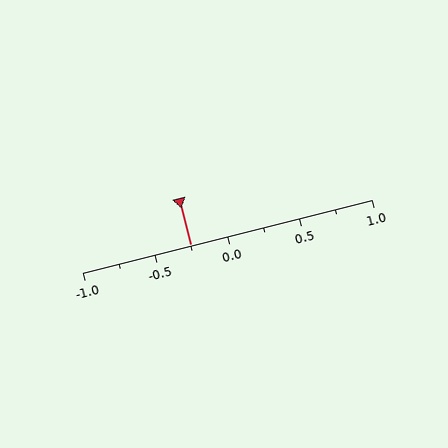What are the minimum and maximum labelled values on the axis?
The axis runs from -1.0 to 1.0.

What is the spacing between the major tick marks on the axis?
The major ticks are spaced 0.5 apart.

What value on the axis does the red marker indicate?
The marker indicates approximately -0.25.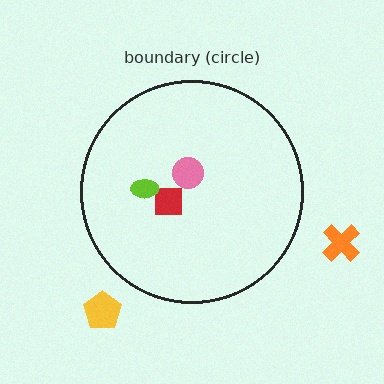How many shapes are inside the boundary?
3 inside, 2 outside.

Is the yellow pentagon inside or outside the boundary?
Outside.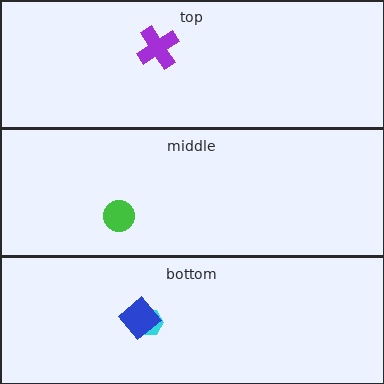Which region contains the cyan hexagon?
The bottom region.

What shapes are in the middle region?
The green circle.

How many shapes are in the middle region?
1.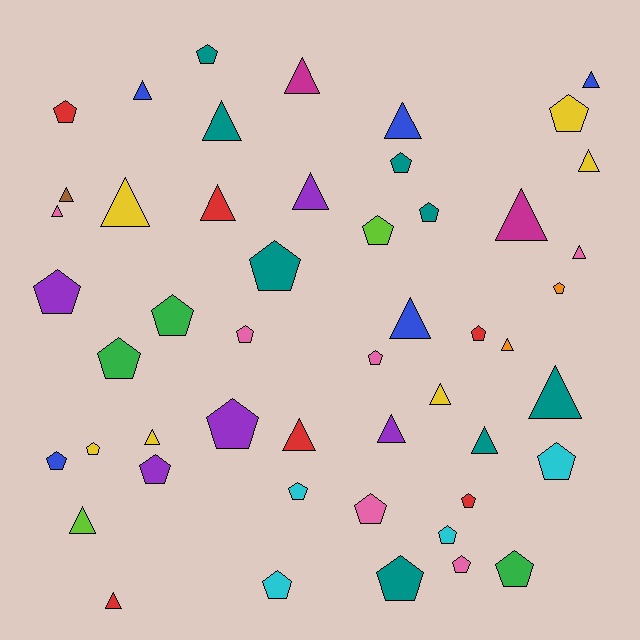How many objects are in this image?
There are 50 objects.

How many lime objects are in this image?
There are 2 lime objects.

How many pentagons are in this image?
There are 27 pentagons.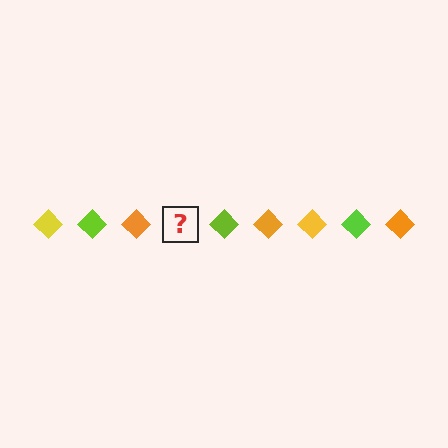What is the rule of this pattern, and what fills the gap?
The rule is that the pattern cycles through yellow, lime, orange diamonds. The gap should be filled with a yellow diamond.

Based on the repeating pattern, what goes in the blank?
The blank should be a yellow diamond.